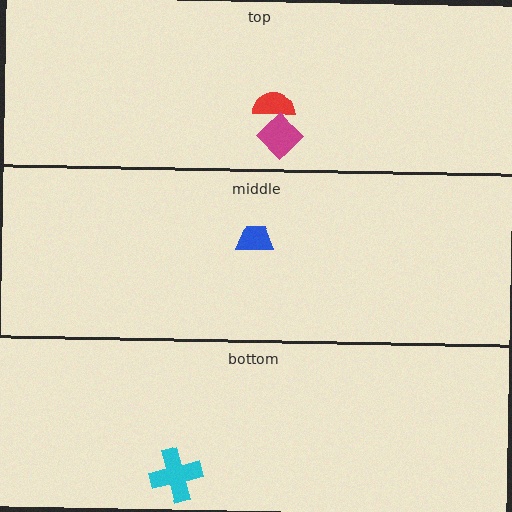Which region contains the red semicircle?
The top region.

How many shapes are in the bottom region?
1.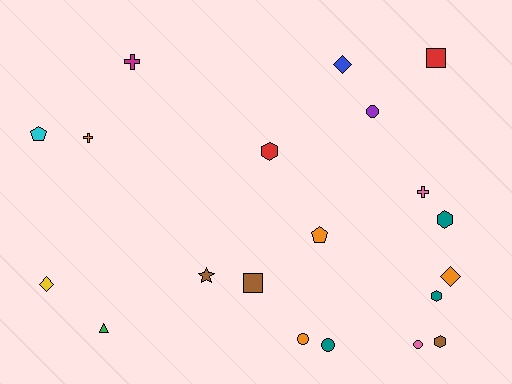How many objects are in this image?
There are 20 objects.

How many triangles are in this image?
There is 1 triangle.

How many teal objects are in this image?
There are 3 teal objects.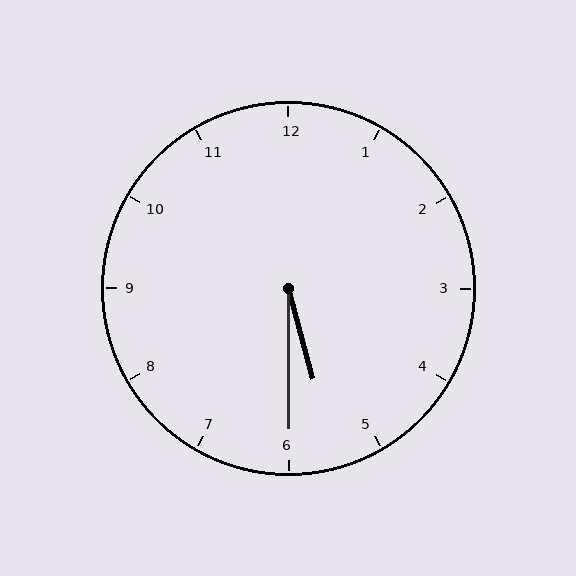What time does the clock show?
5:30.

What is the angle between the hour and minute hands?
Approximately 15 degrees.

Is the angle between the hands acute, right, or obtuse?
It is acute.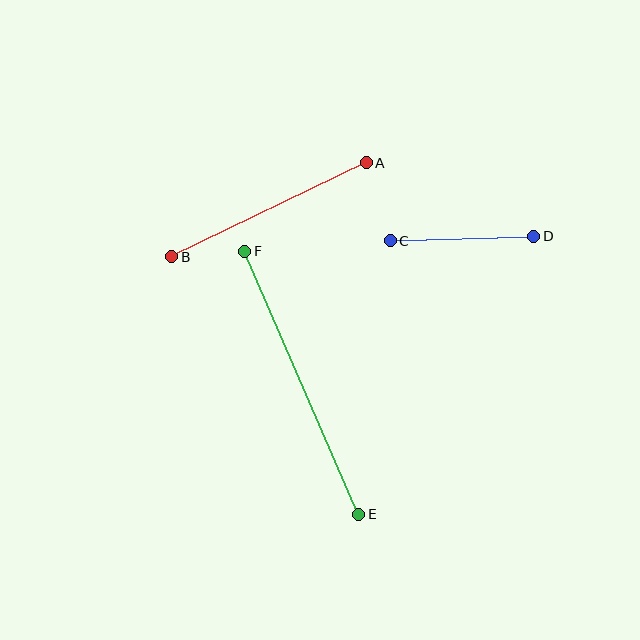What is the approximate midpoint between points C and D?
The midpoint is at approximately (462, 239) pixels.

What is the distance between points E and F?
The distance is approximately 287 pixels.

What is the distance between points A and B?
The distance is approximately 216 pixels.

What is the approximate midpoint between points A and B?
The midpoint is at approximately (269, 210) pixels.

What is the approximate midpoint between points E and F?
The midpoint is at approximately (302, 383) pixels.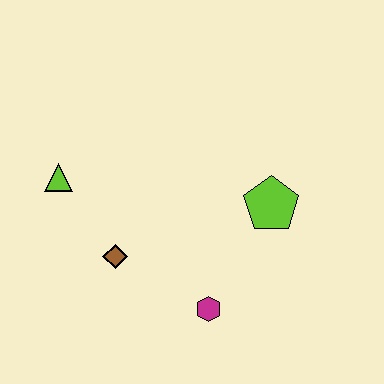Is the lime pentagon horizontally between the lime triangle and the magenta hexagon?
No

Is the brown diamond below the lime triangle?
Yes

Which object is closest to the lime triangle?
The brown diamond is closest to the lime triangle.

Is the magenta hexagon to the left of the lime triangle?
No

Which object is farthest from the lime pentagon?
The lime triangle is farthest from the lime pentagon.